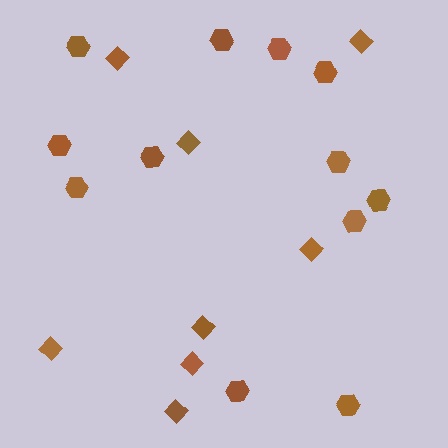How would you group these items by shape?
There are 2 groups: one group of diamonds (8) and one group of hexagons (12).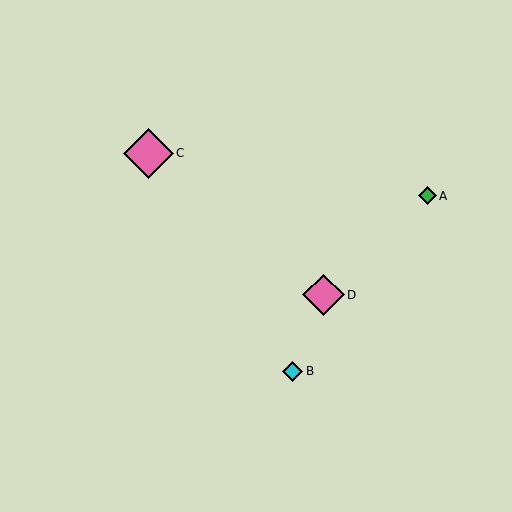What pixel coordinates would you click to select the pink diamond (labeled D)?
Click at (324, 295) to select the pink diamond D.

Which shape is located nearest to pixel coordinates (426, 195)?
The green diamond (labeled A) at (427, 196) is nearest to that location.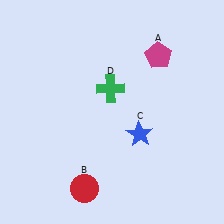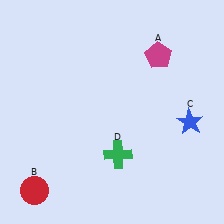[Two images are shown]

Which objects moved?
The objects that moved are: the red circle (B), the blue star (C), the green cross (D).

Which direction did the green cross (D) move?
The green cross (D) moved down.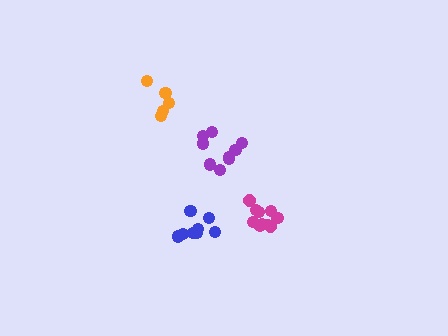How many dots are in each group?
Group 1: 11 dots, Group 2: 8 dots, Group 3: 9 dots, Group 4: 5 dots (33 total).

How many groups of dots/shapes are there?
There are 4 groups.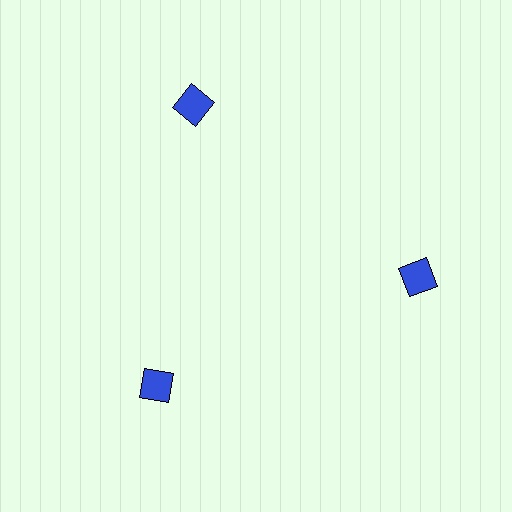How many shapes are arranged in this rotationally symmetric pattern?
There are 3 shapes, arranged in 3 groups of 1.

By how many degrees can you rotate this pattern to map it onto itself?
The pattern maps onto itself every 120 degrees of rotation.